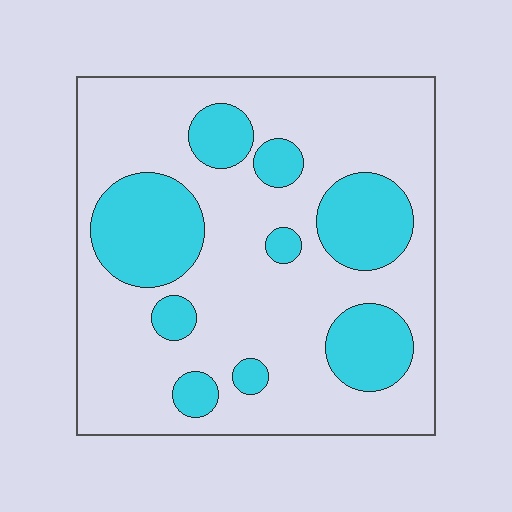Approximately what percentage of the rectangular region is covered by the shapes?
Approximately 25%.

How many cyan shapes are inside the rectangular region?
9.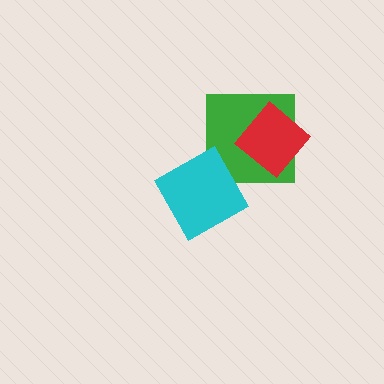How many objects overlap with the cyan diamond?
1 object overlaps with the cyan diamond.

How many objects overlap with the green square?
2 objects overlap with the green square.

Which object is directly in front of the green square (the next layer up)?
The red diamond is directly in front of the green square.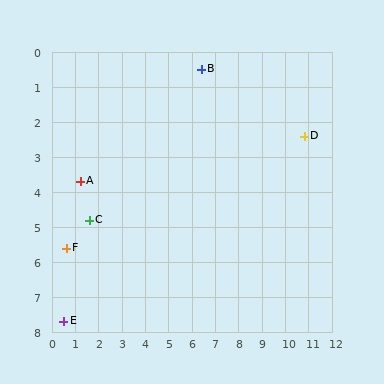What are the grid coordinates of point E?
Point E is at approximately (0.5, 7.7).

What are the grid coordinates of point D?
Point D is at approximately (10.8, 2.4).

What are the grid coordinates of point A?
Point A is at approximately (1.2, 3.7).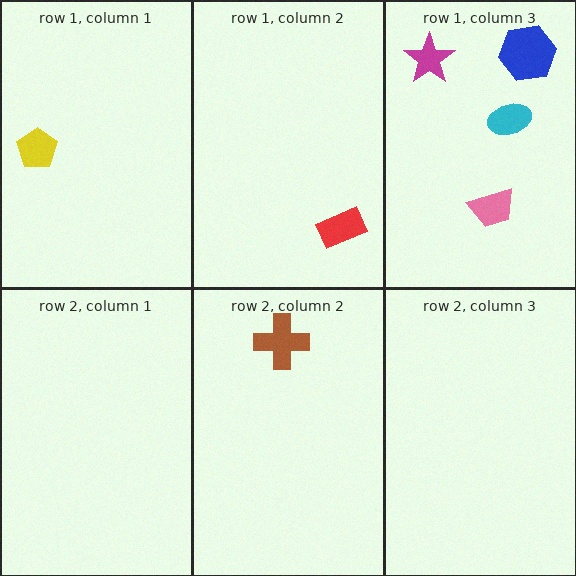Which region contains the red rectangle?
The row 1, column 2 region.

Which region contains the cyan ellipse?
The row 1, column 3 region.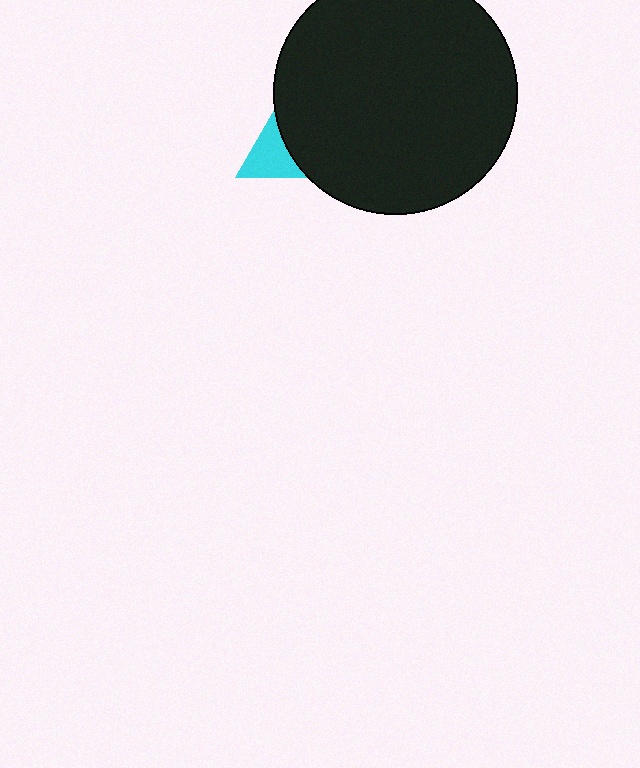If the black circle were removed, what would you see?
You would see the complete cyan triangle.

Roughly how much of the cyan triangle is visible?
A small part of it is visible (roughly 34%).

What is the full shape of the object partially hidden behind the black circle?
The partially hidden object is a cyan triangle.